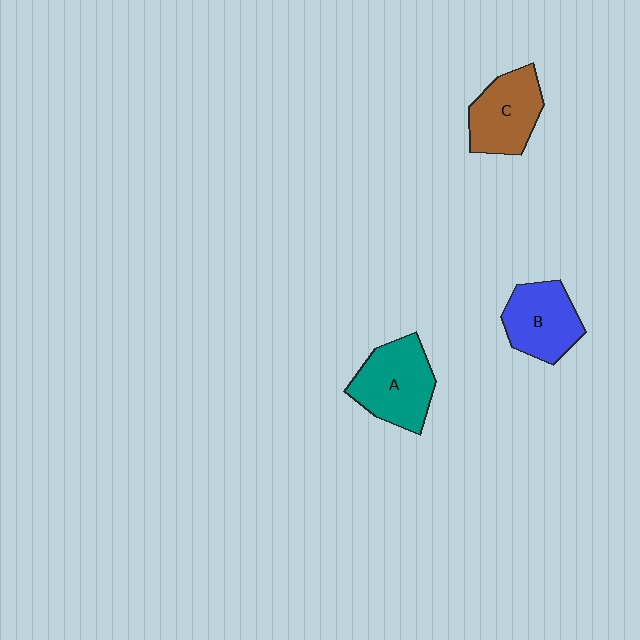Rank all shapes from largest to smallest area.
From largest to smallest: A (teal), C (brown), B (blue).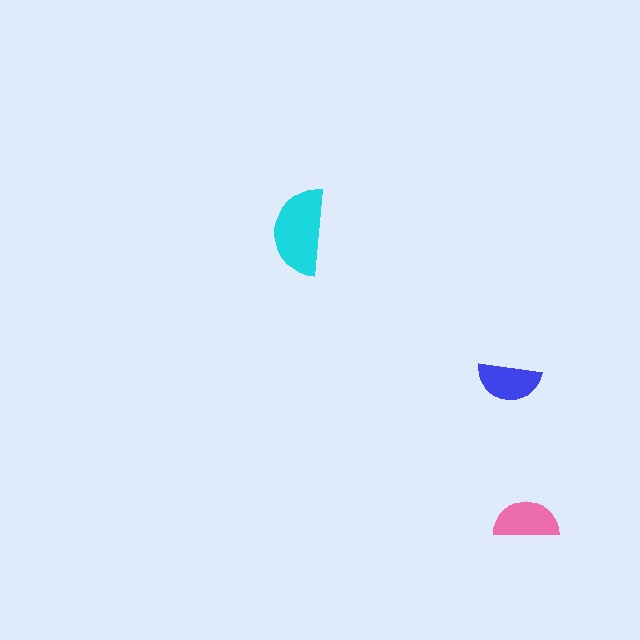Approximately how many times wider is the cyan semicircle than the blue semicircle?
About 1.5 times wider.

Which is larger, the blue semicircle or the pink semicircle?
The pink one.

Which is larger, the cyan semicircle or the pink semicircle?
The cyan one.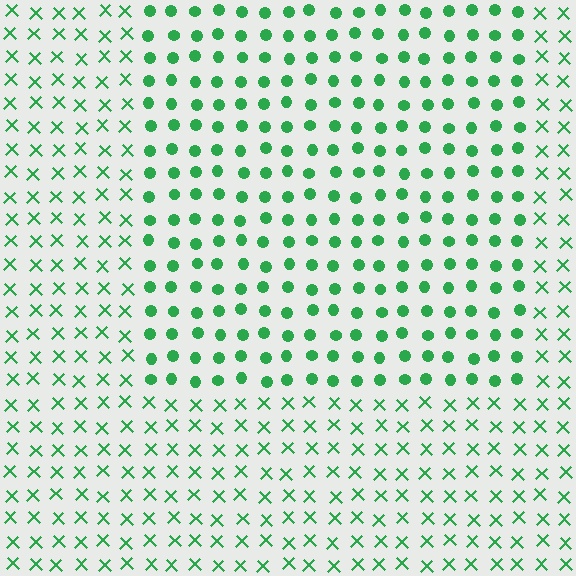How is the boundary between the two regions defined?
The boundary is defined by a change in element shape: circles inside vs. X marks outside. All elements share the same color and spacing.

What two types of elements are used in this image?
The image uses circles inside the rectangle region and X marks outside it.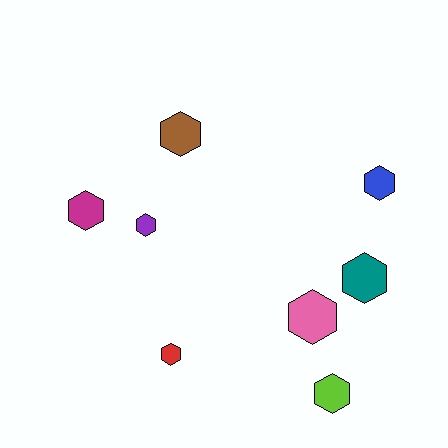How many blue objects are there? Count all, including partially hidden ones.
There is 1 blue object.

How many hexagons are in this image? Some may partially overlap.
There are 8 hexagons.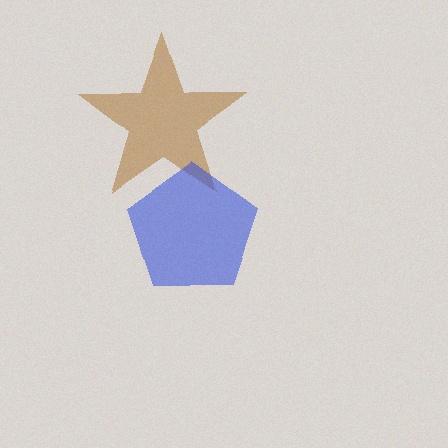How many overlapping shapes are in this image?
There are 2 overlapping shapes in the image.